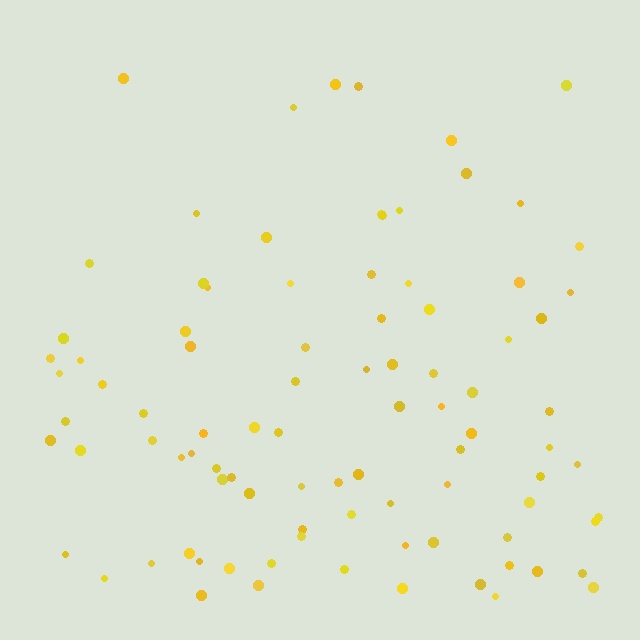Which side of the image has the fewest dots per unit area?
The top.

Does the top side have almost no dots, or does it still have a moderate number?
Still a moderate number, just noticeably fewer than the bottom.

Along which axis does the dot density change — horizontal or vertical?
Vertical.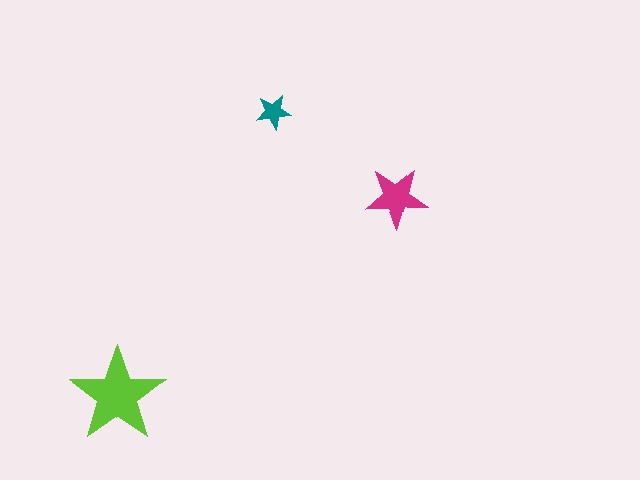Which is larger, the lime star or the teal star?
The lime one.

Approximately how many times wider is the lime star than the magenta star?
About 1.5 times wider.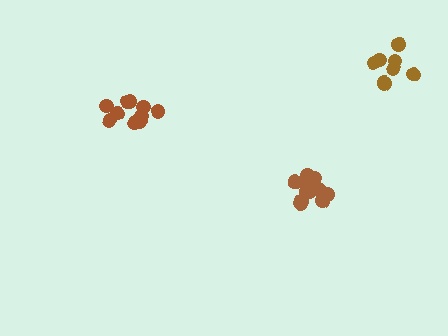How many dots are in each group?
Group 1: 10 dots, Group 2: 8 dots, Group 3: 12 dots (30 total).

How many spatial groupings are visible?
There are 3 spatial groupings.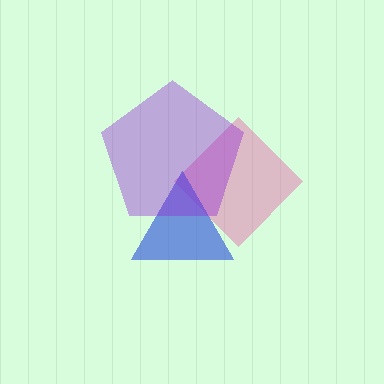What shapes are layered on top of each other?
The layered shapes are: a pink diamond, a blue triangle, a purple pentagon.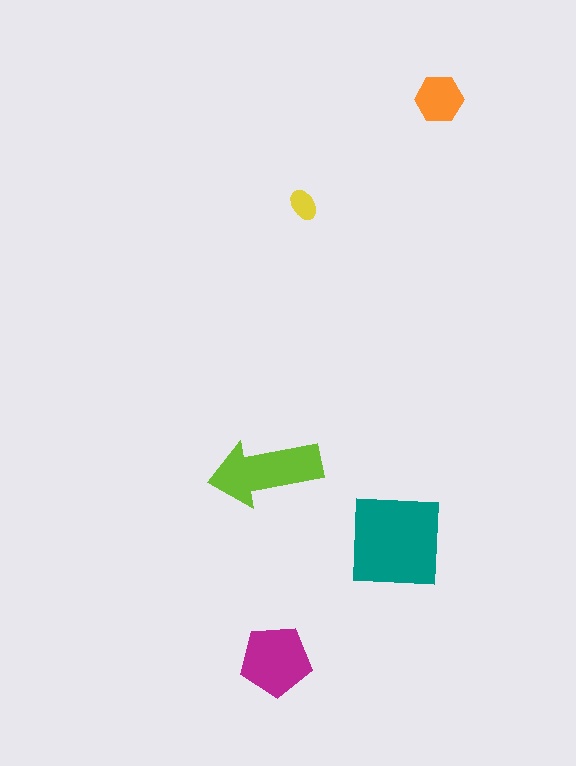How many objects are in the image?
There are 5 objects in the image.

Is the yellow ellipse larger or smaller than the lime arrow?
Smaller.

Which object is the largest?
The teal square.